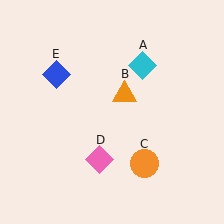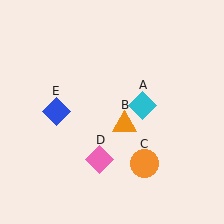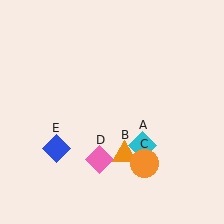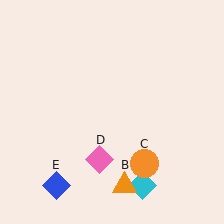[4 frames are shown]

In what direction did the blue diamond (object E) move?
The blue diamond (object E) moved down.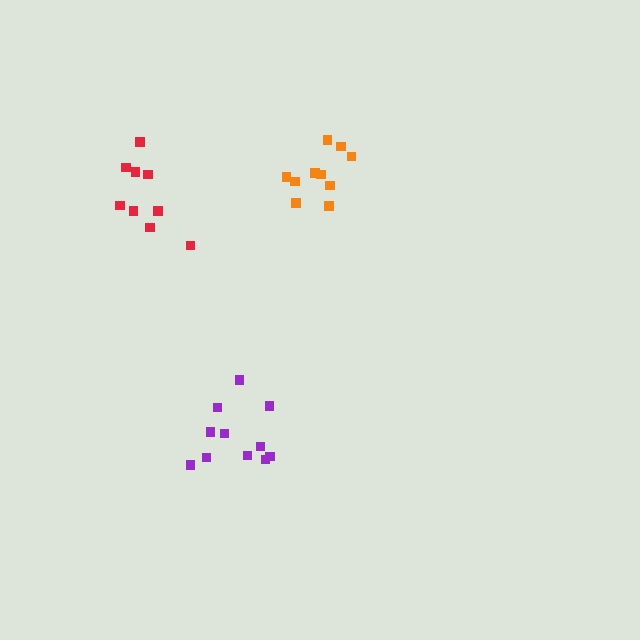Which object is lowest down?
The purple cluster is bottommost.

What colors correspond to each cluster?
The clusters are colored: red, orange, purple.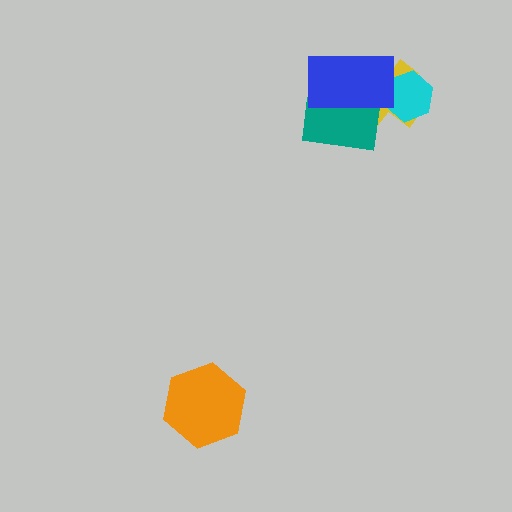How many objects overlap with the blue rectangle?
3 objects overlap with the blue rectangle.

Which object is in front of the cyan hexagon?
The blue rectangle is in front of the cyan hexagon.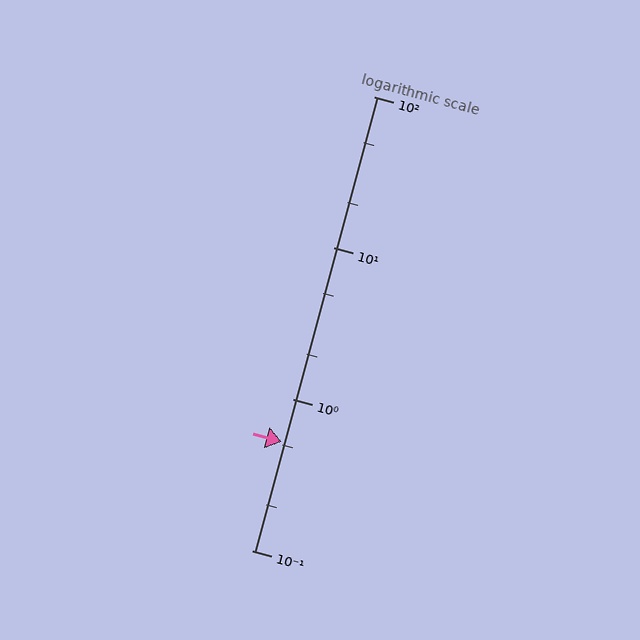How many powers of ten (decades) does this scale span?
The scale spans 3 decades, from 0.1 to 100.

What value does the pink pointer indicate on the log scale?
The pointer indicates approximately 0.52.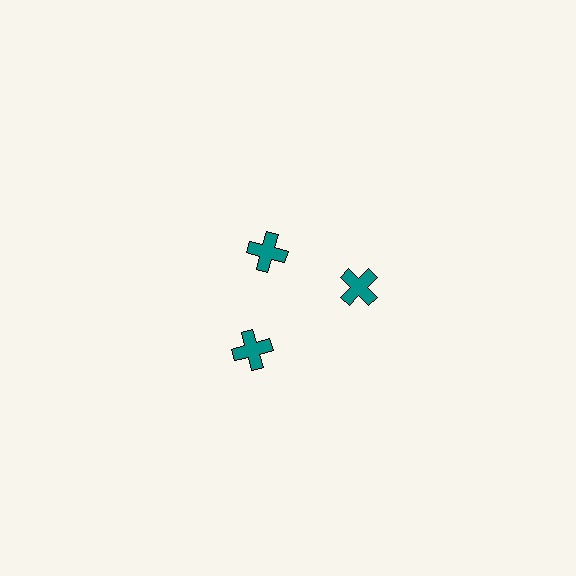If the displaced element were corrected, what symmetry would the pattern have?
It would have 3-fold rotational symmetry — the pattern would map onto itself every 120 degrees.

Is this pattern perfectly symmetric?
No. The 3 teal crosses are arranged in a ring, but one element near the 11 o'clock position is pulled inward toward the center, breaking the 3-fold rotational symmetry.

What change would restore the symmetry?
The symmetry would be restored by moving it outward, back onto the ring so that all 3 crosses sit at equal angles and equal distance from the center.